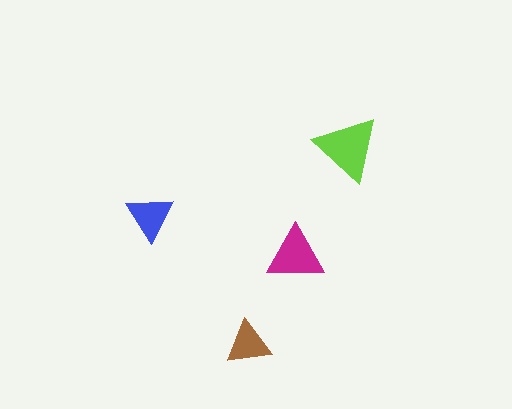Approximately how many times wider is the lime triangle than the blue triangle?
About 1.5 times wider.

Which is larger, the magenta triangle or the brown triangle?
The magenta one.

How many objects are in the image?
There are 4 objects in the image.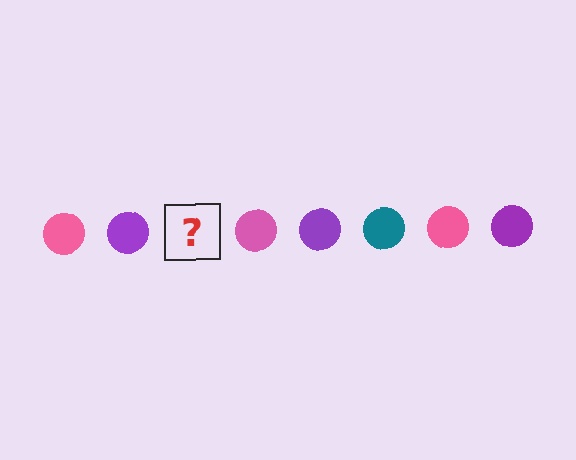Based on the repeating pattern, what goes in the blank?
The blank should be a teal circle.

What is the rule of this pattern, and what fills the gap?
The rule is that the pattern cycles through pink, purple, teal circles. The gap should be filled with a teal circle.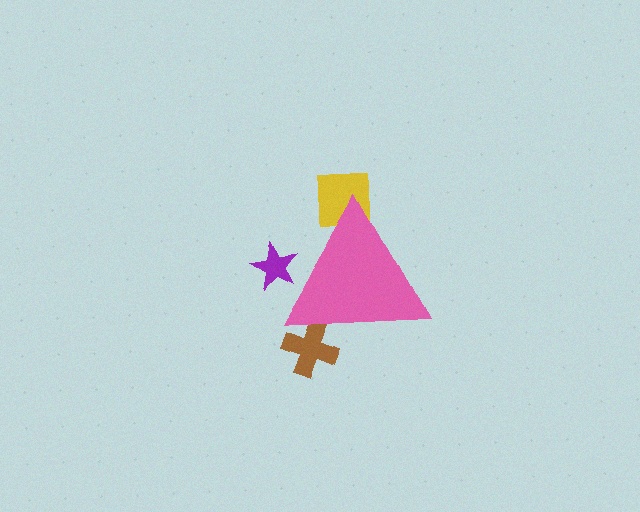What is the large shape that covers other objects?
A pink triangle.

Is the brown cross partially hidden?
Yes, the brown cross is partially hidden behind the pink triangle.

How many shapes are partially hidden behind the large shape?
3 shapes are partially hidden.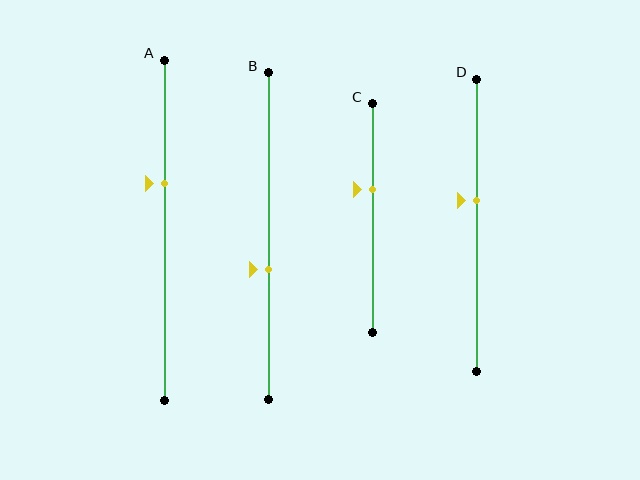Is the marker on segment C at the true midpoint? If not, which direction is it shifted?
No, the marker on segment C is shifted upward by about 12% of the segment length.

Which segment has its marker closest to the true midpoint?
Segment D has its marker closest to the true midpoint.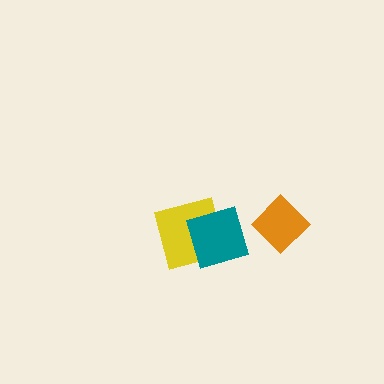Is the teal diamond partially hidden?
No, no other shape covers it.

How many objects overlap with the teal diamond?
1 object overlaps with the teal diamond.